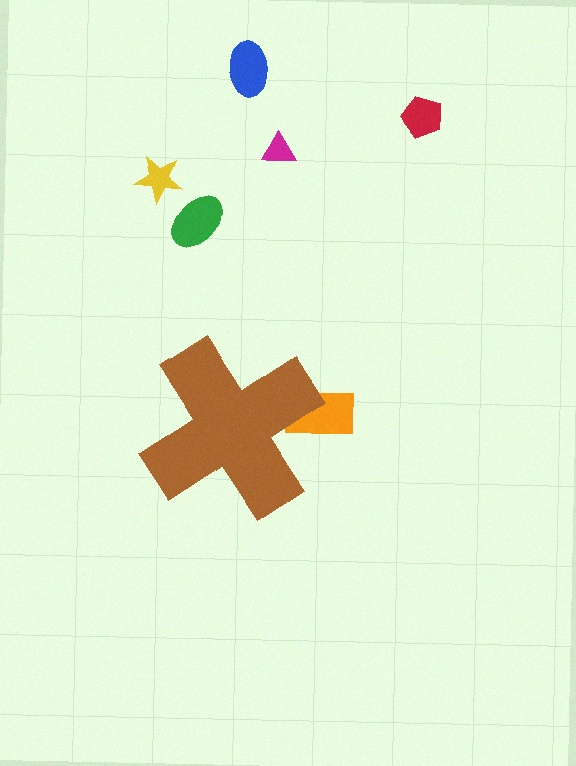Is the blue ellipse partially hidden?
No, the blue ellipse is fully visible.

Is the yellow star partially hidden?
No, the yellow star is fully visible.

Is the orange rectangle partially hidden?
Yes, the orange rectangle is partially hidden behind the brown cross.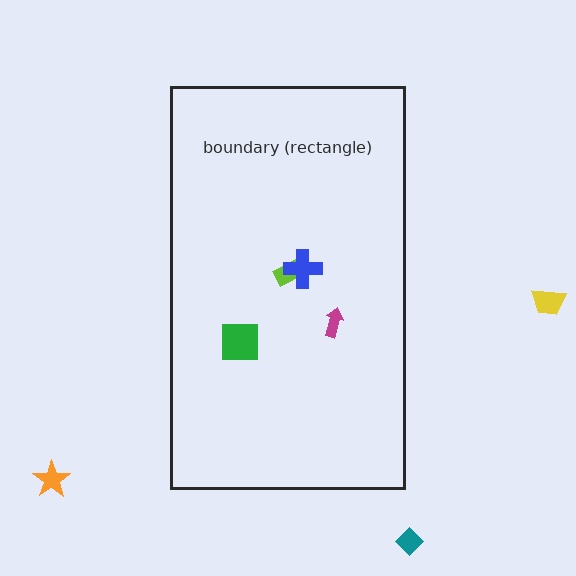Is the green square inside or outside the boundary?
Inside.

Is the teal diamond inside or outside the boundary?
Outside.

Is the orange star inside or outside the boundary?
Outside.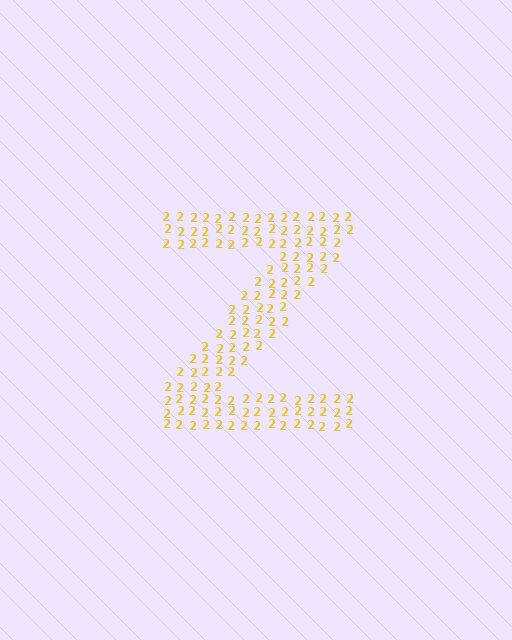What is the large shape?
The large shape is the letter Z.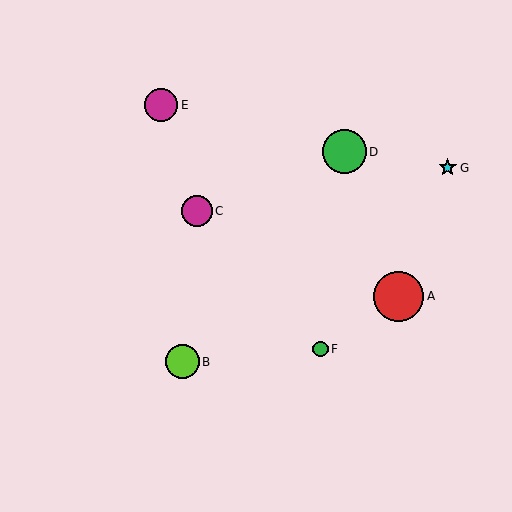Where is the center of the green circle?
The center of the green circle is at (320, 349).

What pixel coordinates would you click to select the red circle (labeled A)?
Click at (398, 296) to select the red circle A.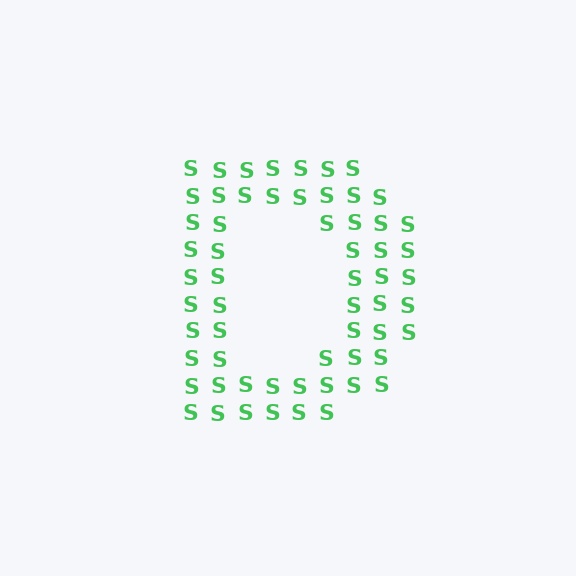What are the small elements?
The small elements are letter S's.